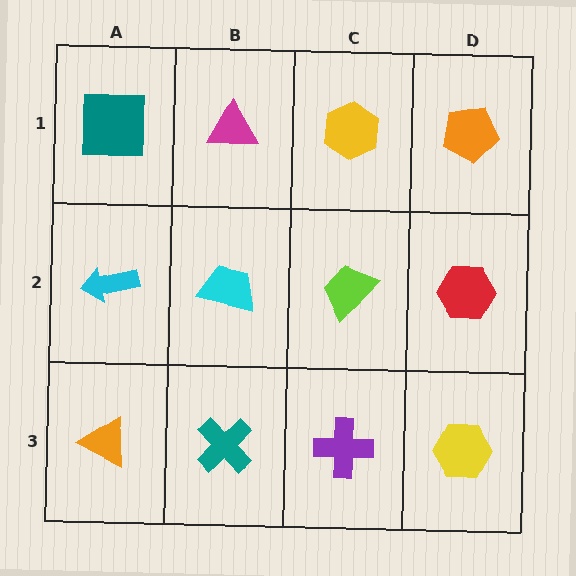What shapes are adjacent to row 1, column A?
A cyan arrow (row 2, column A), a magenta triangle (row 1, column B).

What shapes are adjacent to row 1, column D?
A red hexagon (row 2, column D), a yellow hexagon (row 1, column C).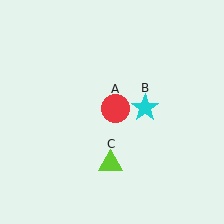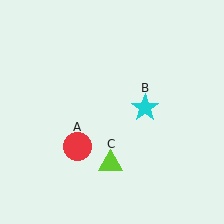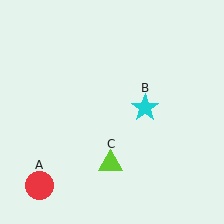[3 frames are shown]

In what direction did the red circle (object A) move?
The red circle (object A) moved down and to the left.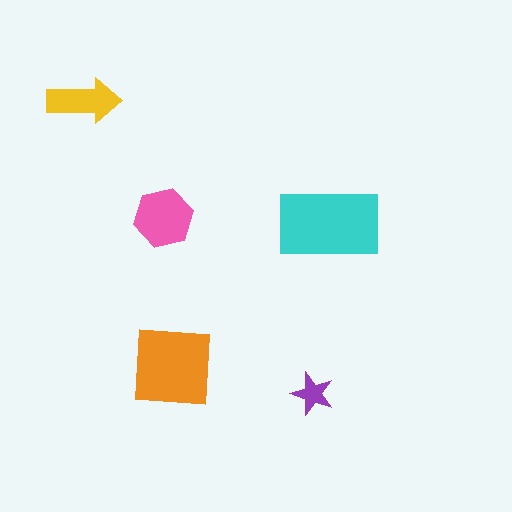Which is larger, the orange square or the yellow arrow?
The orange square.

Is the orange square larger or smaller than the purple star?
Larger.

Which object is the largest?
The cyan rectangle.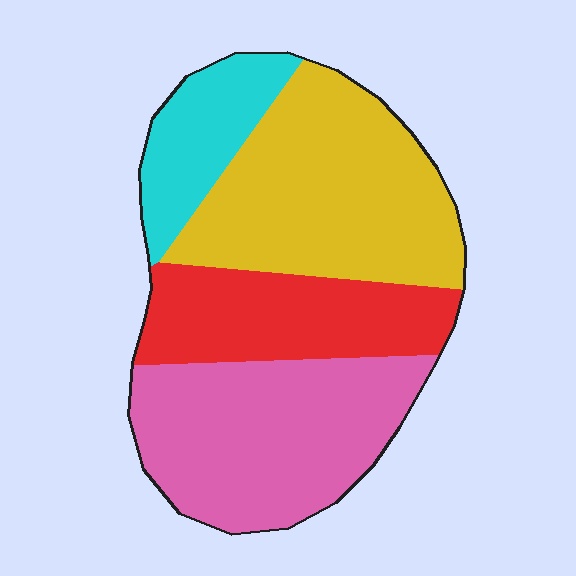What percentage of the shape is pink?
Pink covers about 30% of the shape.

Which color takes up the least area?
Cyan, at roughly 15%.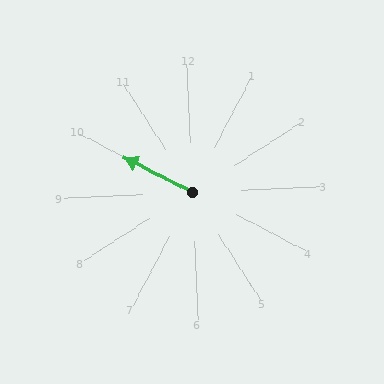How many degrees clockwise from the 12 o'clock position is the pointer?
Approximately 300 degrees.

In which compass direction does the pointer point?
Northwest.